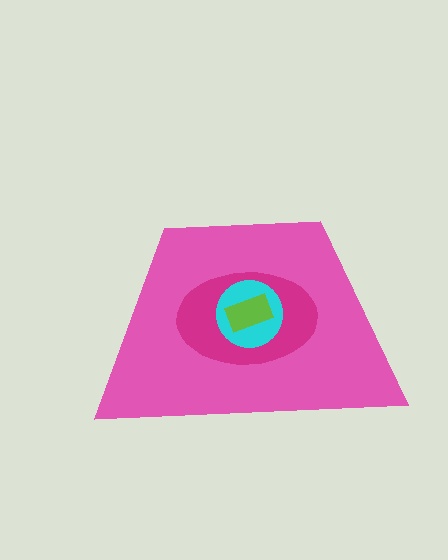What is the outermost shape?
The pink trapezoid.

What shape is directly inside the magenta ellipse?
The cyan circle.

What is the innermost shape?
The lime rectangle.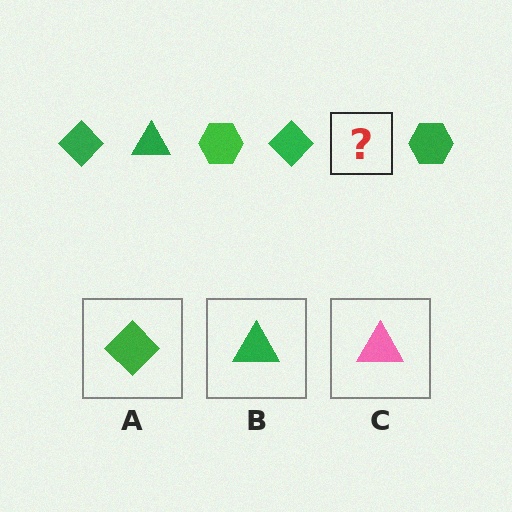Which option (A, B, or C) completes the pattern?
B.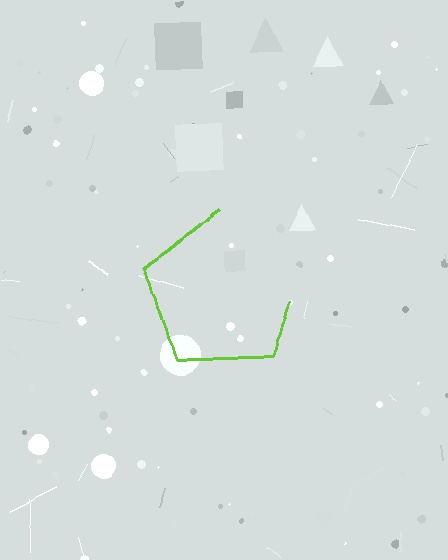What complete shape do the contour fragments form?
The contour fragments form a pentagon.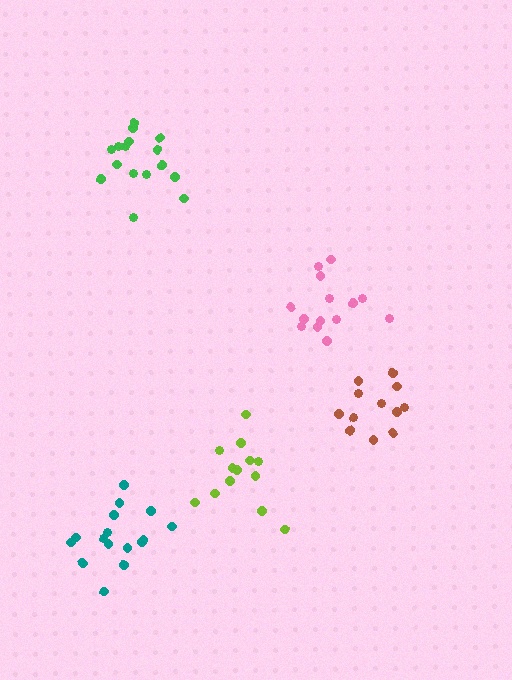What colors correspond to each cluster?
The clusters are colored: lime, brown, green, pink, teal.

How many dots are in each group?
Group 1: 13 dots, Group 2: 12 dots, Group 3: 16 dots, Group 4: 14 dots, Group 5: 16 dots (71 total).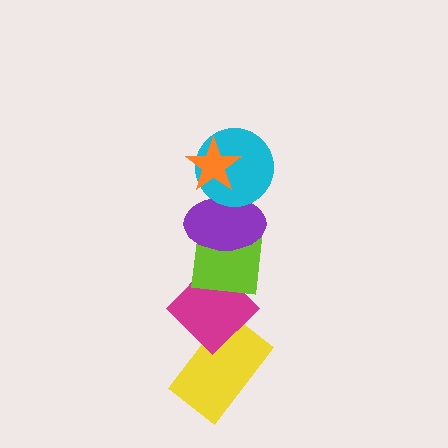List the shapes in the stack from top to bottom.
From top to bottom: the orange star, the cyan circle, the purple ellipse, the lime square, the magenta diamond, the yellow rectangle.